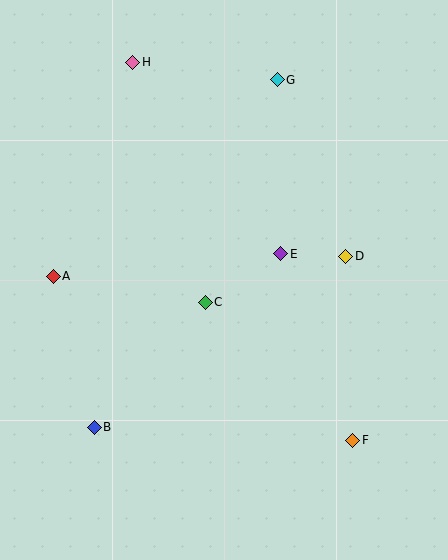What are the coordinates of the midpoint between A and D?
The midpoint between A and D is at (199, 266).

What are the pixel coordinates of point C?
Point C is at (205, 302).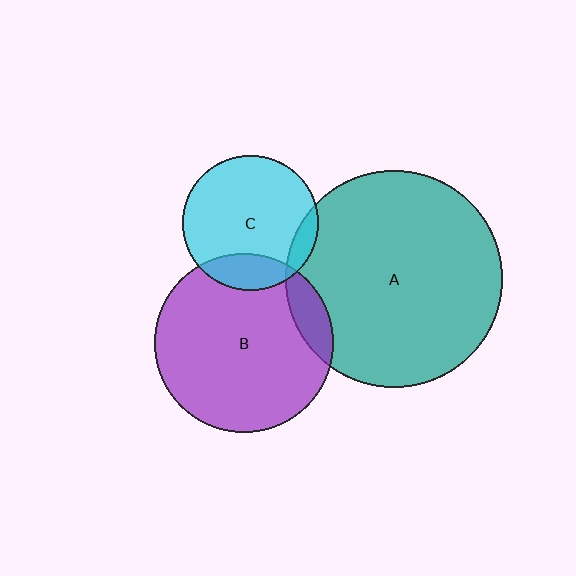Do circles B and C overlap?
Yes.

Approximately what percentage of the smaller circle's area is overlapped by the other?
Approximately 20%.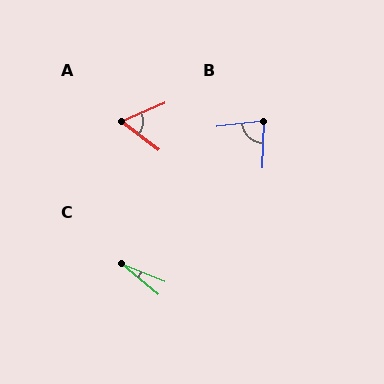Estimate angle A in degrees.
Approximately 60 degrees.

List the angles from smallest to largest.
C (18°), A (60°), B (81°).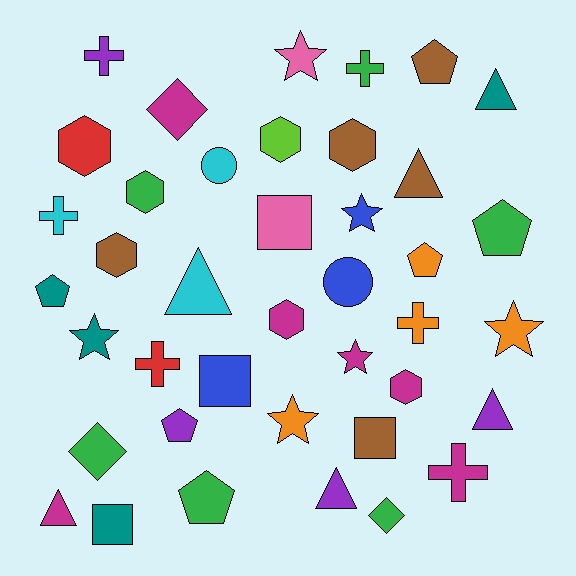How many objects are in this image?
There are 40 objects.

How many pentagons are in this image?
There are 6 pentagons.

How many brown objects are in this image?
There are 5 brown objects.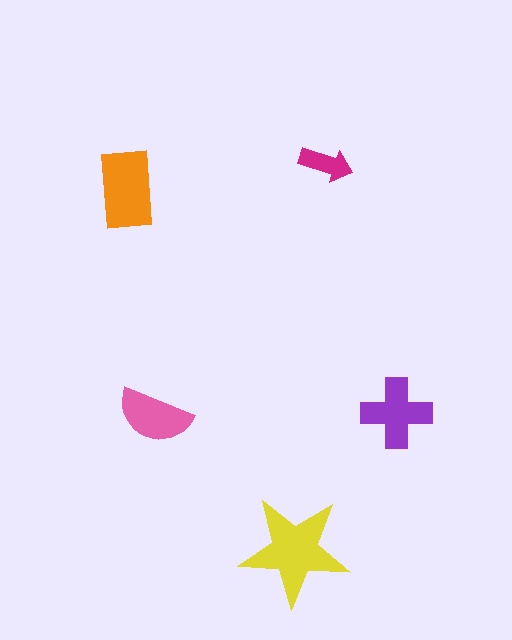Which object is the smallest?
The magenta arrow.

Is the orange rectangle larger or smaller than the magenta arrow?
Larger.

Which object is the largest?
The yellow star.